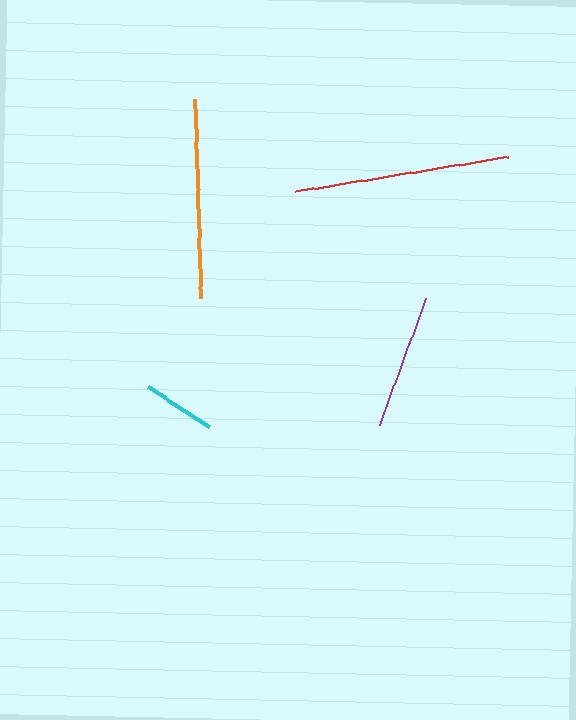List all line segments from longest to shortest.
From longest to shortest: red, orange, purple, cyan.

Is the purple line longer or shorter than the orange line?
The orange line is longer than the purple line.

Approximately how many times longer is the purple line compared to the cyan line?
The purple line is approximately 1.9 times the length of the cyan line.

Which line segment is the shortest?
The cyan line is the shortest at approximately 73 pixels.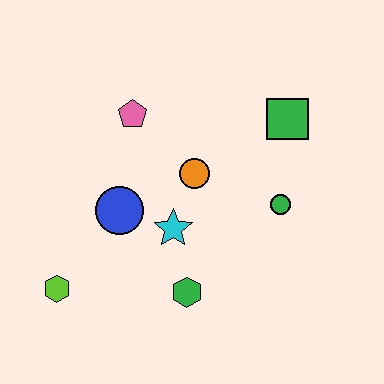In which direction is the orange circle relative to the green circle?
The orange circle is to the left of the green circle.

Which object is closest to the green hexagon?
The cyan star is closest to the green hexagon.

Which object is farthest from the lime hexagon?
The green square is farthest from the lime hexagon.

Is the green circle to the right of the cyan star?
Yes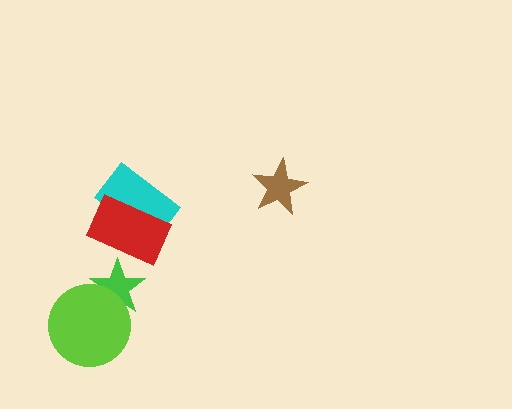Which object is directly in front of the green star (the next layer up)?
The red rectangle is directly in front of the green star.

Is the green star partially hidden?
Yes, it is partially covered by another shape.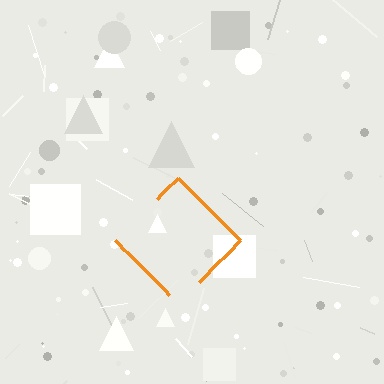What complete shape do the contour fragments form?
The contour fragments form a diamond.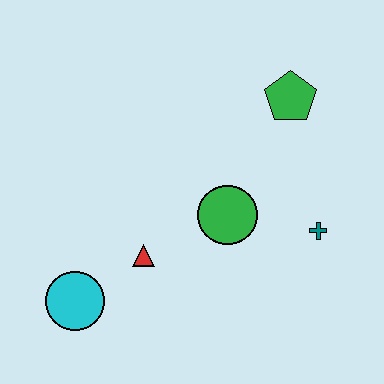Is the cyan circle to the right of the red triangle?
No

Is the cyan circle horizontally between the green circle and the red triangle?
No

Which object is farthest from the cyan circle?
The green pentagon is farthest from the cyan circle.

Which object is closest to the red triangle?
The cyan circle is closest to the red triangle.